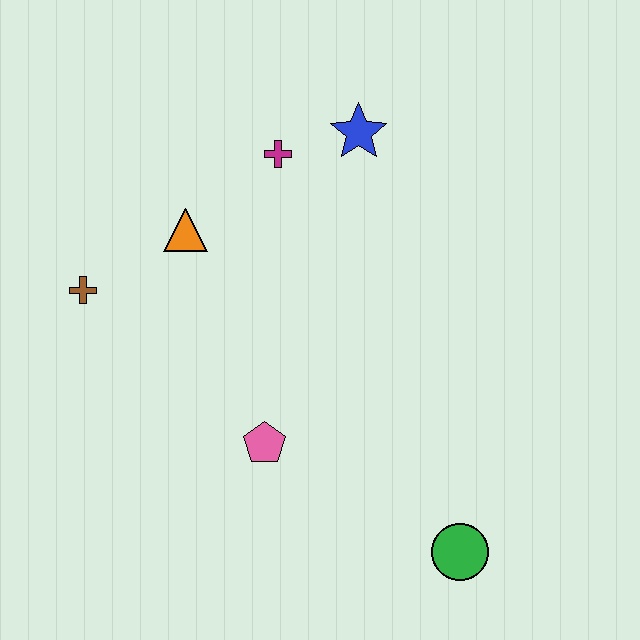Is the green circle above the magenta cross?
No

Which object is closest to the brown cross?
The orange triangle is closest to the brown cross.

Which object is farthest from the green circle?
The brown cross is farthest from the green circle.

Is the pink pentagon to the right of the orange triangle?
Yes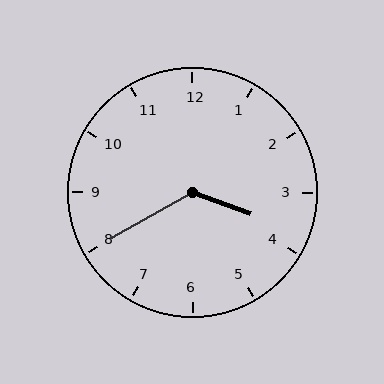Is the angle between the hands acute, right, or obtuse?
It is obtuse.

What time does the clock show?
3:40.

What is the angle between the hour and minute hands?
Approximately 130 degrees.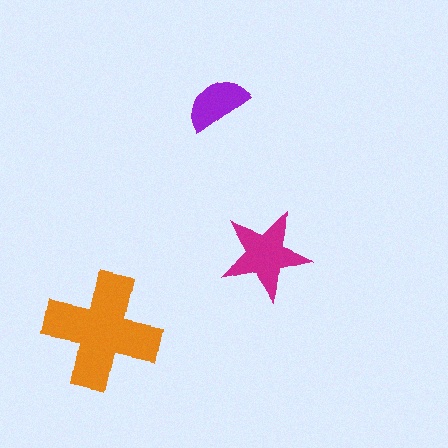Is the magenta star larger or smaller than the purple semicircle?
Larger.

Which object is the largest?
The orange cross.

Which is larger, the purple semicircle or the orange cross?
The orange cross.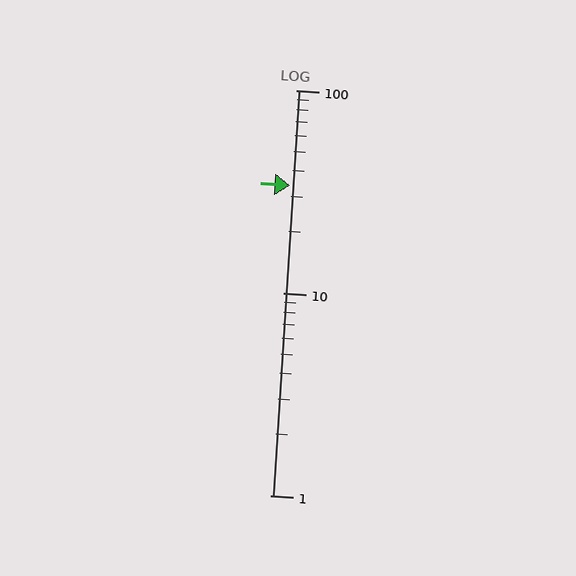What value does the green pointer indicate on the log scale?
The pointer indicates approximately 34.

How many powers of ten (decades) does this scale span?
The scale spans 2 decades, from 1 to 100.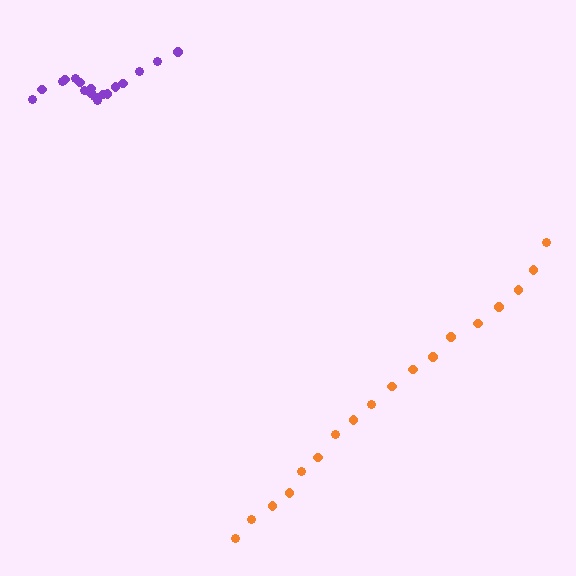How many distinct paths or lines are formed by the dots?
There are 2 distinct paths.